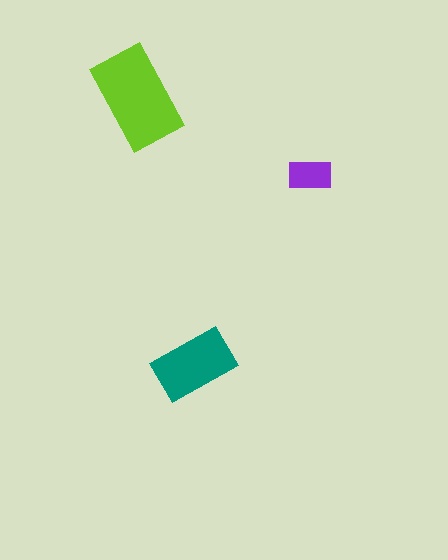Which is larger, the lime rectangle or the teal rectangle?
The lime one.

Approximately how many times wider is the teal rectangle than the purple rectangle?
About 2 times wider.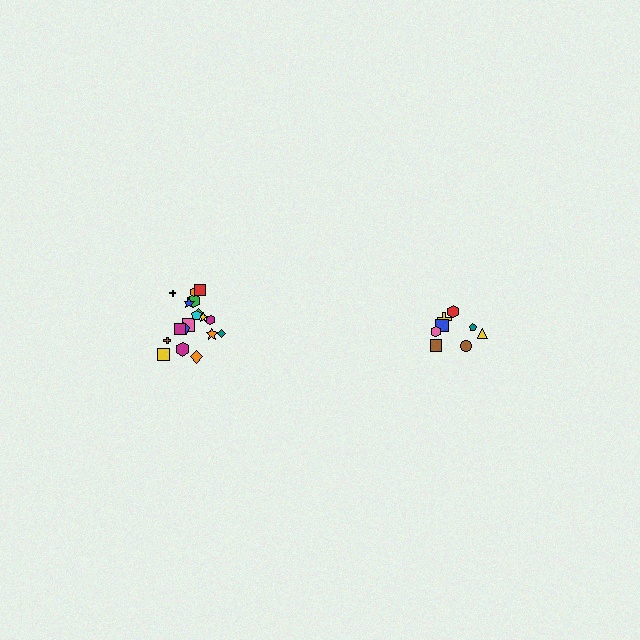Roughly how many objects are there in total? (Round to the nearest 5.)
Roughly 25 objects in total.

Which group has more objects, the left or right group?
The left group.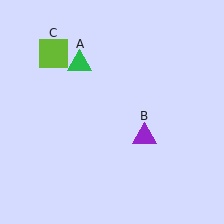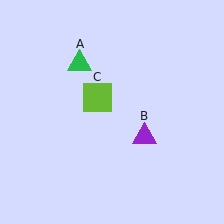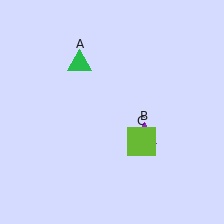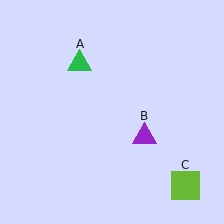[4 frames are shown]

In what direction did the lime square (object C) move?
The lime square (object C) moved down and to the right.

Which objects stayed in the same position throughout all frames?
Green triangle (object A) and purple triangle (object B) remained stationary.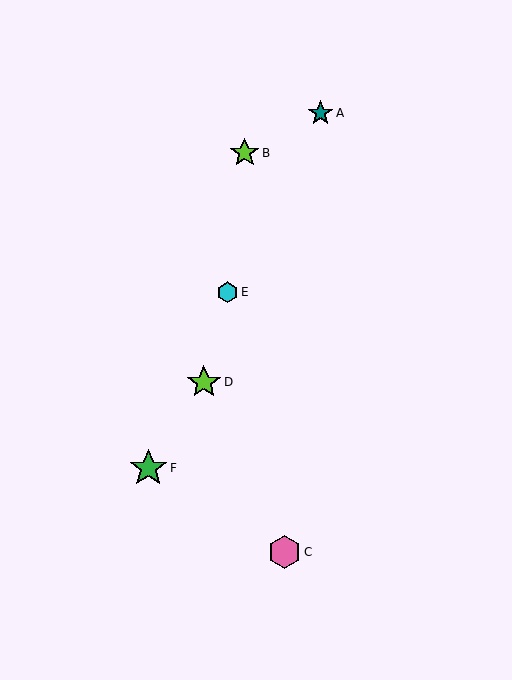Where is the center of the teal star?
The center of the teal star is at (321, 113).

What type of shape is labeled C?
Shape C is a pink hexagon.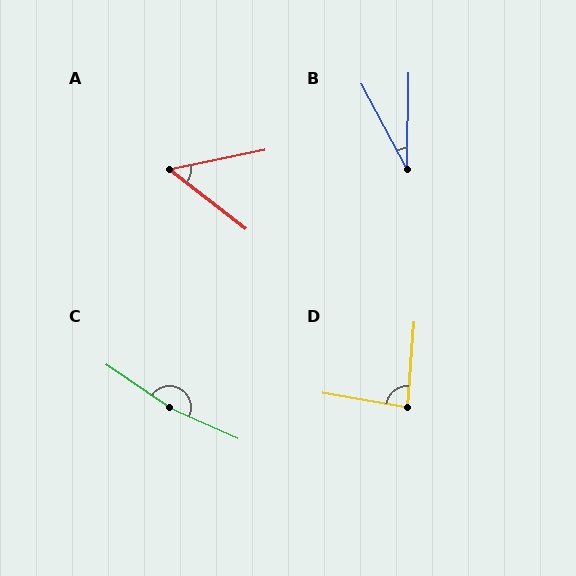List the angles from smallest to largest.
B (29°), A (50°), D (85°), C (170°).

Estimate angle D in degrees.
Approximately 85 degrees.